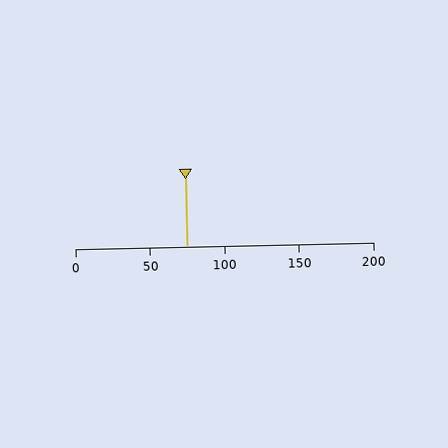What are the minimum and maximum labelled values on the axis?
The axis runs from 0 to 200.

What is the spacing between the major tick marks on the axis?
The major ticks are spaced 50 apart.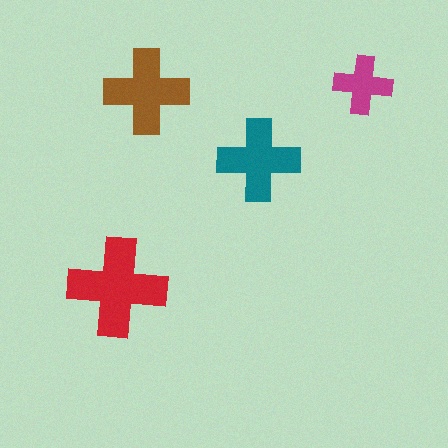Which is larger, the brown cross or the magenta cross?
The brown one.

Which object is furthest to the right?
The magenta cross is rightmost.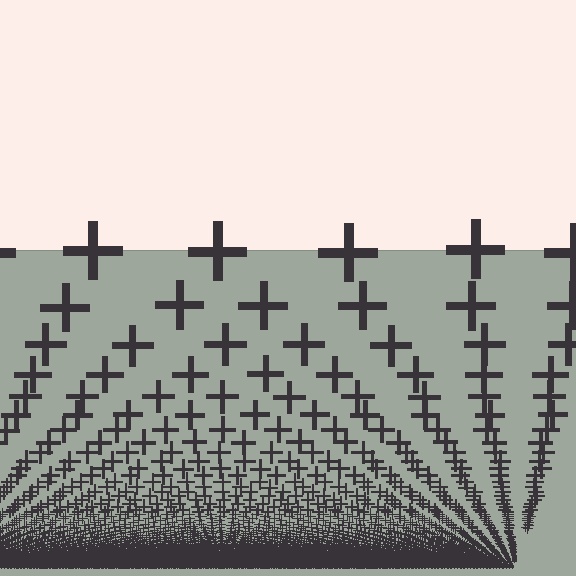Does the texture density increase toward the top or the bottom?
Density increases toward the bottom.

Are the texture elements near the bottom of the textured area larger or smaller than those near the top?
Smaller. The gradient is inverted — elements near the bottom are smaller and denser.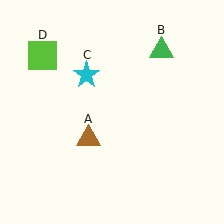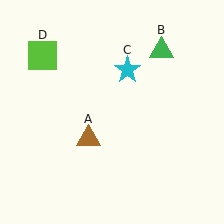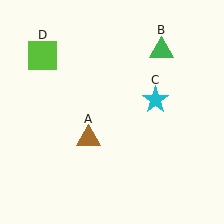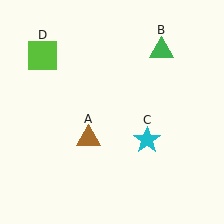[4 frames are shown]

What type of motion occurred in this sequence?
The cyan star (object C) rotated clockwise around the center of the scene.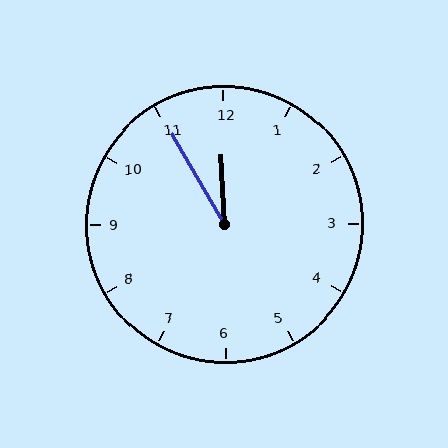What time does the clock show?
11:55.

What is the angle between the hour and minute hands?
Approximately 28 degrees.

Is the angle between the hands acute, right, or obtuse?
It is acute.